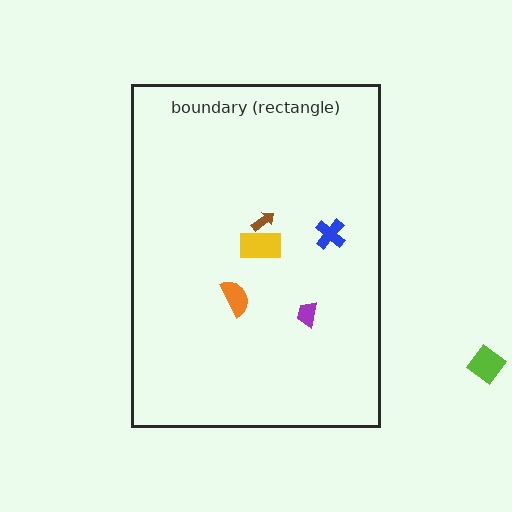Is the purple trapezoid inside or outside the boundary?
Inside.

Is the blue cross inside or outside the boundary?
Inside.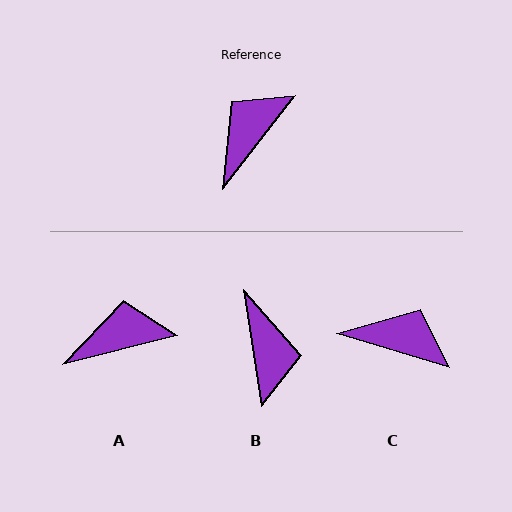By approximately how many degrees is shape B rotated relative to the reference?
Approximately 133 degrees clockwise.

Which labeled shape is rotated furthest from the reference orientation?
B, about 133 degrees away.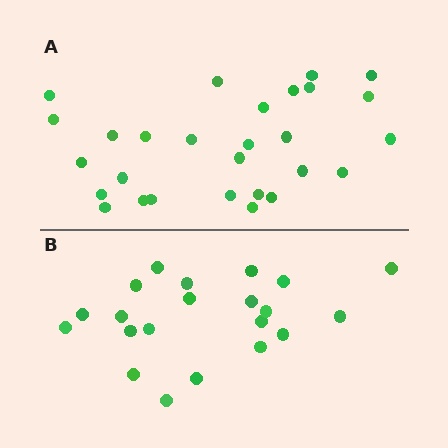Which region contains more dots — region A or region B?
Region A (the top region) has more dots.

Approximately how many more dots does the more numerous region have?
Region A has roughly 8 or so more dots than region B.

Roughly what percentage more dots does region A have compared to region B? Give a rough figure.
About 35% more.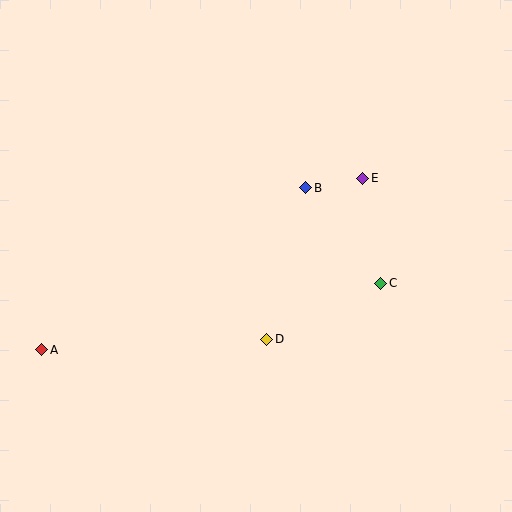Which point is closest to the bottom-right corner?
Point C is closest to the bottom-right corner.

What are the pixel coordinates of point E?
Point E is at (363, 178).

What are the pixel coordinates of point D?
Point D is at (267, 339).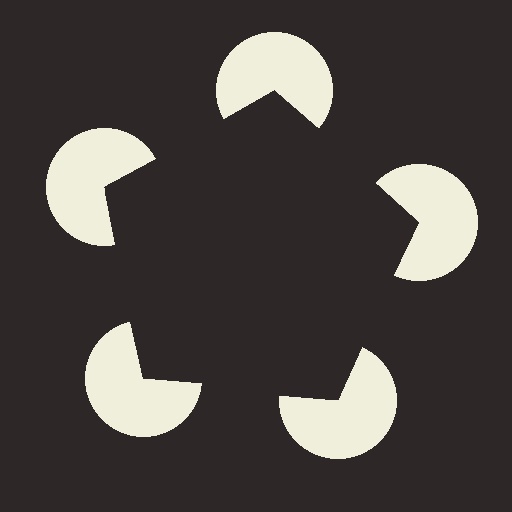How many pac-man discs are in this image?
There are 5 — one at each vertex of the illusory pentagon.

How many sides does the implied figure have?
5 sides.